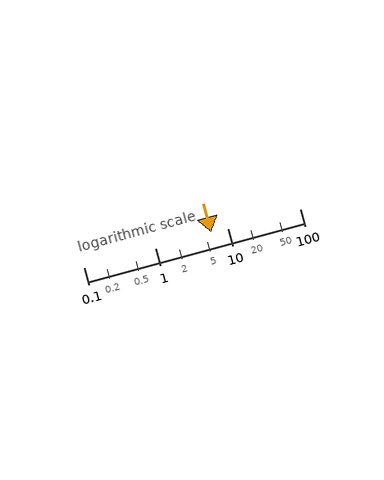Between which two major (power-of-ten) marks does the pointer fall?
The pointer is between 1 and 10.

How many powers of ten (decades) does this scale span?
The scale spans 3 decades, from 0.1 to 100.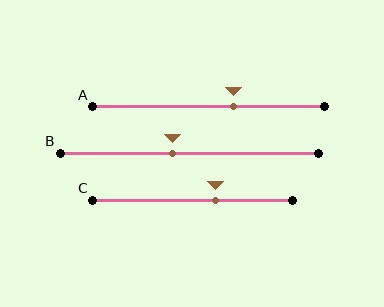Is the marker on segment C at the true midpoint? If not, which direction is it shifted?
No, the marker on segment C is shifted to the right by about 11% of the segment length.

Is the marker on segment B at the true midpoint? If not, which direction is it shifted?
No, the marker on segment B is shifted to the left by about 7% of the segment length.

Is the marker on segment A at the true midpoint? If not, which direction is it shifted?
No, the marker on segment A is shifted to the right by about 11% of the segment length.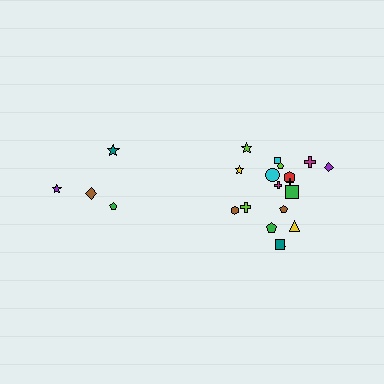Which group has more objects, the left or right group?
The right group.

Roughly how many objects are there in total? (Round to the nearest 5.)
Roughly 20 objects in total.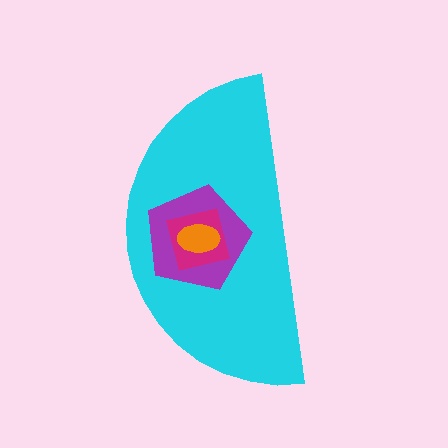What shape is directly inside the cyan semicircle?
The purple pentagon.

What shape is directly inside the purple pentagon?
The magenta square.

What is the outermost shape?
The cyan semicircle.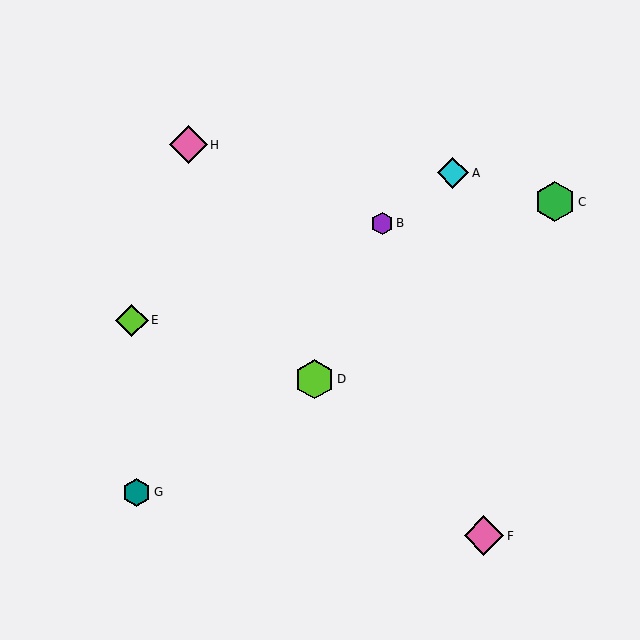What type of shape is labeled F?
Shape F is a pink diamond.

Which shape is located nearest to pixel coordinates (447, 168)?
The cyan diamond (labeled A) at (453, 173) is nearest to that location.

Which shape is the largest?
The green hexagon (labeled C) is the largest.